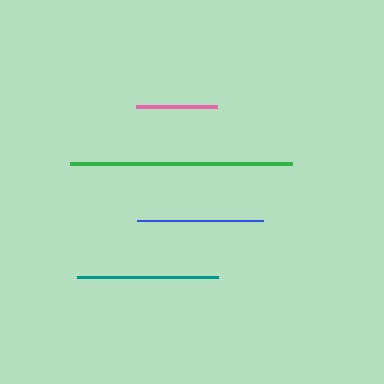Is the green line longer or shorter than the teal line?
The green line is longer than the teal line.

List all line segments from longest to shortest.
From longest to shortest: green, teal, blue, pink.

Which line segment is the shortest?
The pink line is the shortest at approximately 81 pixels.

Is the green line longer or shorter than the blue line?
The green line is longer than the blue line.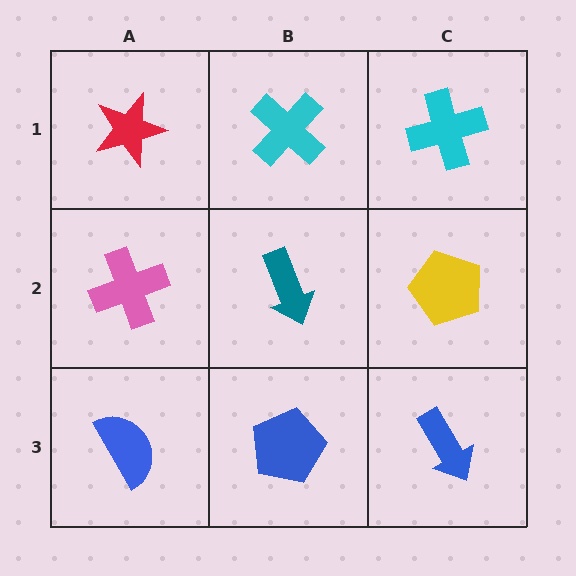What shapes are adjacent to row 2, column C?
A cyan cross (row 1, column C), a blue arrow (row 3, column C), a teal arrow (row 2, column B).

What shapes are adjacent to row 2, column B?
A cyan cross (row 1, column B), a blue pentagon (row 3, column B), a pink cross (row 2, column A), a yellow pentagon (row 2, column C).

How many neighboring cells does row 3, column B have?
3.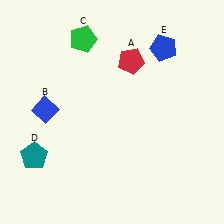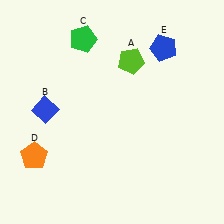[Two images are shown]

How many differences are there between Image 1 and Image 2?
There are 2 differences between the two images.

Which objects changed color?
A changed from red to lime. D changed from teal to orange.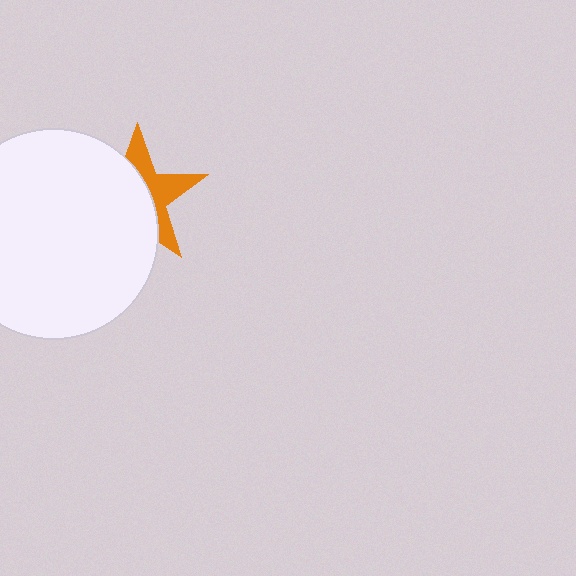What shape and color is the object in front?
The object in front is a white circle.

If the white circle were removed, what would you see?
You would see the complete orange star.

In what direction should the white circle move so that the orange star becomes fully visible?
The white circle should move left. That is the shortest direction to clear the overlap and leave the orange star fully visible.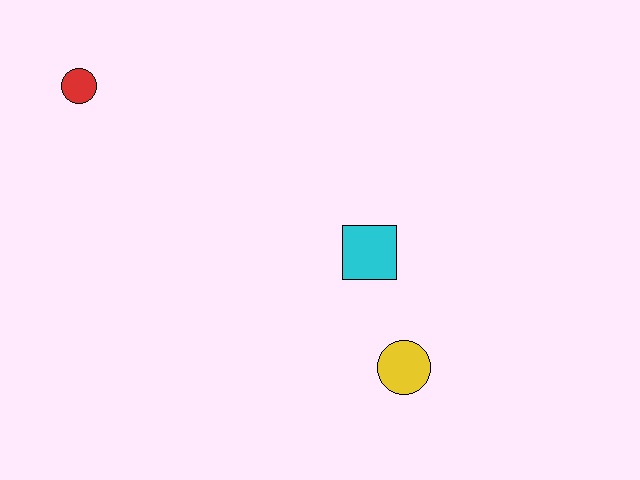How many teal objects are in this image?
There are no teal objects.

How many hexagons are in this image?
There are no hexagons.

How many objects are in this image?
There are 3 objects.